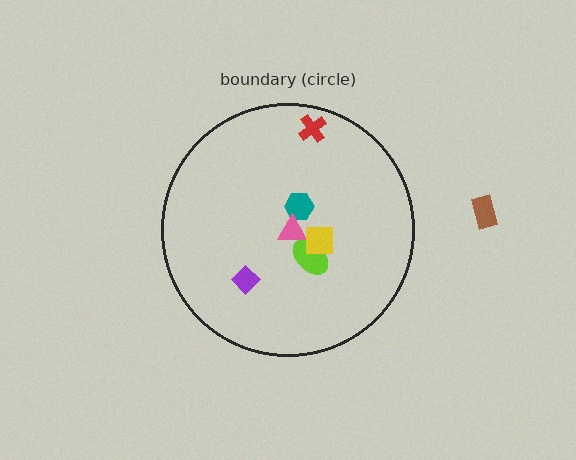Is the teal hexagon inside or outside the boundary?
Inside.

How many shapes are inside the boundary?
6 inside, 1 outside.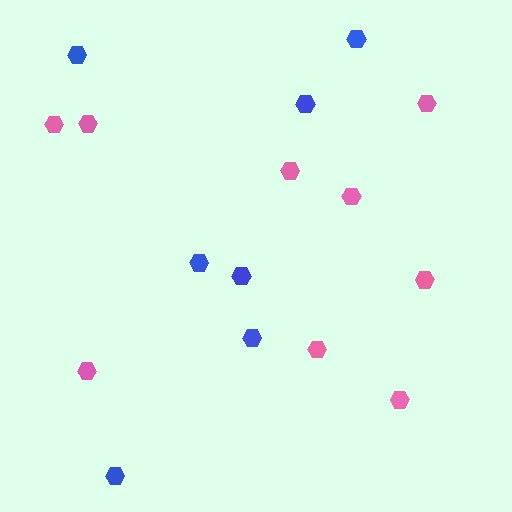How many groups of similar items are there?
There are 2 groups: one group of pink hexagons (9) and one group of blue hexagons (7).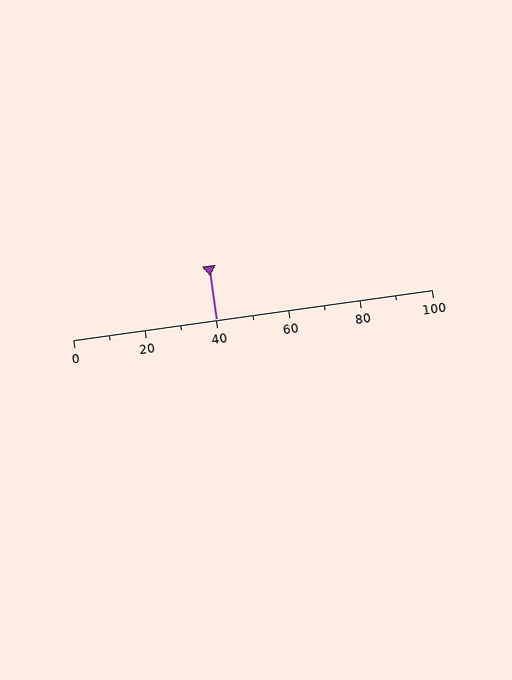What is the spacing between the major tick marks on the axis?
The major ticks are spaced 20 apart.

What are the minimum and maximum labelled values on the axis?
The axis runs from 0 to 100.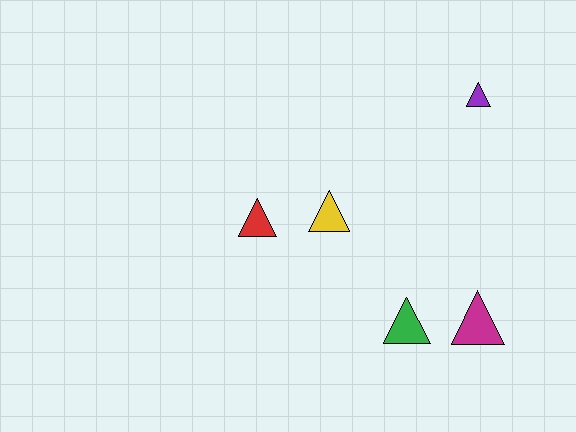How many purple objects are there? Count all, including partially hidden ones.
There is 1 purple object.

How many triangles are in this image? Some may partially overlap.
There are 5 triangles.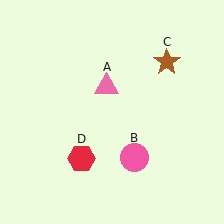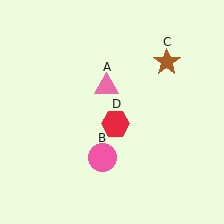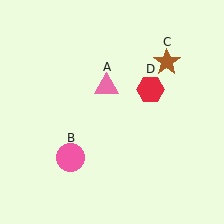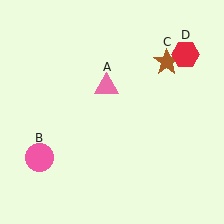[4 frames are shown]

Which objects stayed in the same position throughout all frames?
Pink triangle (object A) and brown star (object C) remained stationary.